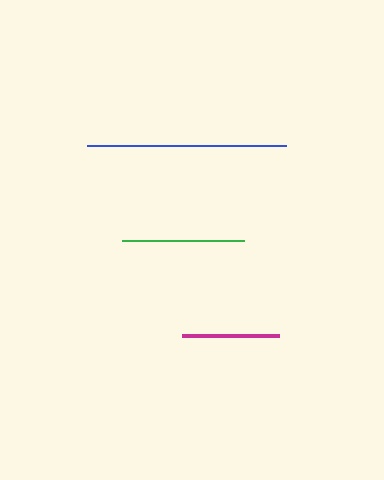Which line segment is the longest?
The blue line is the longest at approximately 199 pixels.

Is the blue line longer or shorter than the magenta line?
The blue line is longer than the magenta line.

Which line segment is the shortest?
The magenta line is the shortest at approximately 96 pixels.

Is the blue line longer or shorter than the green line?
The blue line is longer than the green line.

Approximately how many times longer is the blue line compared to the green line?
The blue line is approximately 1.6 times the length of the green line.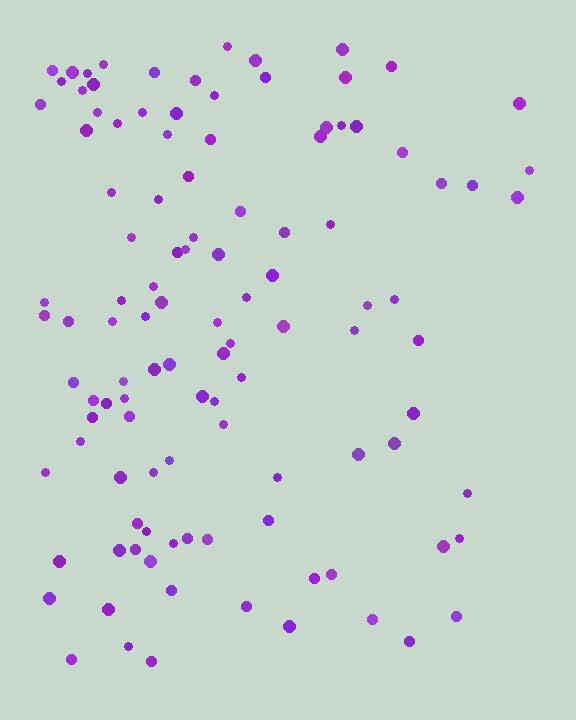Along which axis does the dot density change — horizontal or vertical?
Horizontal.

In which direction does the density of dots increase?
From right to left, with the left side densest.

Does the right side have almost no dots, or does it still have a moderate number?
Still a moderate number, just noticeably fewer than the left.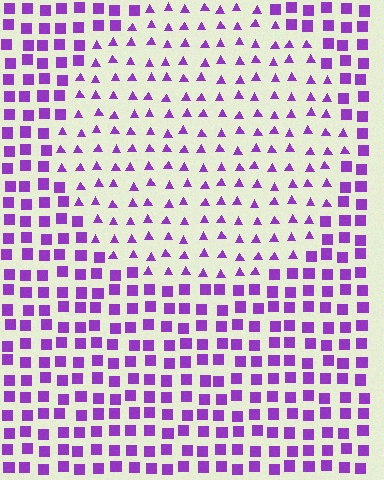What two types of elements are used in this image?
The image uses triangles inside the circle region and squares outside it.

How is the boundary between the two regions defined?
The boundary is defined by a change in element shape: triangles inside vs. squares outside. All elements share the same color and spacing.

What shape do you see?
I see a circle.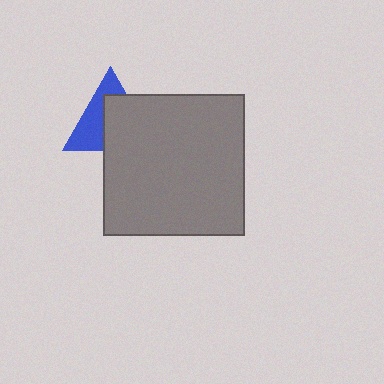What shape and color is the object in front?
The object in front is a gray square.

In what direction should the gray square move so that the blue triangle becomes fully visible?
The gray square should move toward the lower-right. That is the shortest direction to clear the overlap and leave the blue triangle fully visible.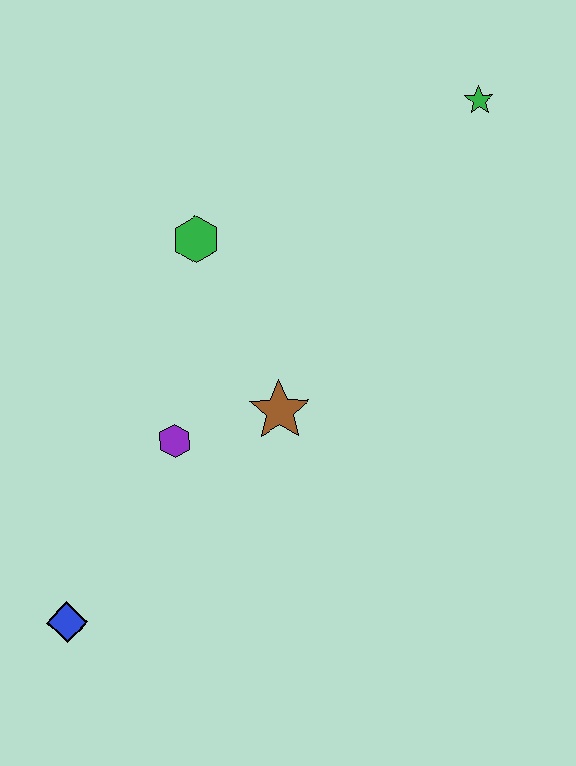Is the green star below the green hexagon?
No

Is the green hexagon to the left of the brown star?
Yes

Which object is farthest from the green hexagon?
The blue diamond is farthest from the green hexagon.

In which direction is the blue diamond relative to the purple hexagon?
The blue diamond is below the purple hexagon.